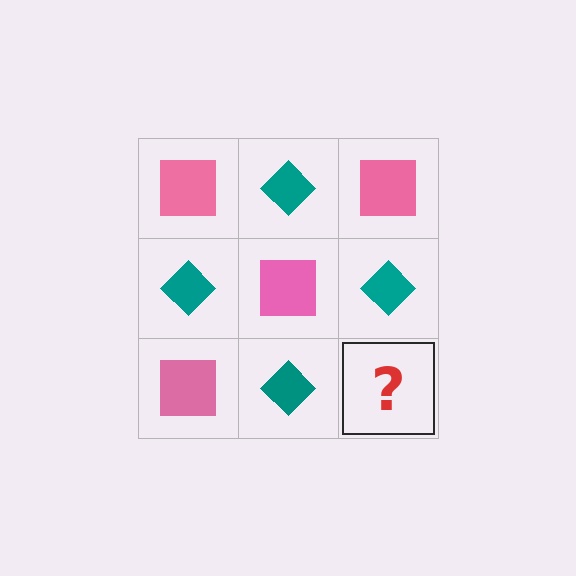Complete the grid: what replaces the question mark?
The question mark should be replaced with a pink square.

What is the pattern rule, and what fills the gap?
The rule is that it alternates pink square and teal diamond in a checkerboard pattern. The gap should be filled with a pink square.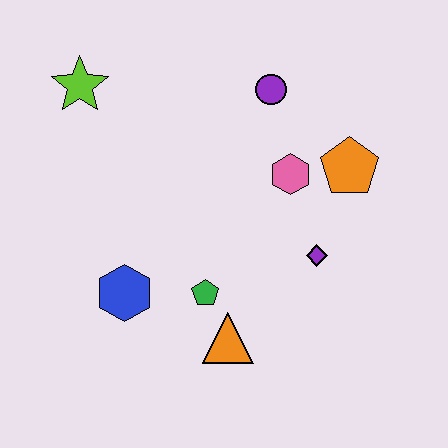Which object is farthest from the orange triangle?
The lime star is farthest from the orange triangle.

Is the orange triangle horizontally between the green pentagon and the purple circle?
Yes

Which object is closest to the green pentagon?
The orange triangle is closest to the green pentagon.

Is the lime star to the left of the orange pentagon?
Yes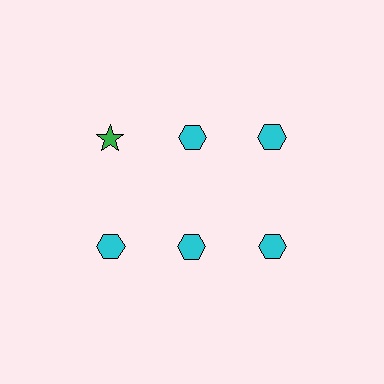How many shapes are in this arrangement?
There are 6 shapes arranged in a grid pattern.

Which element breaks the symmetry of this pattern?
The green star in the top row, leftmost column breaks the symmetry. All other shapes are cyan hexagons.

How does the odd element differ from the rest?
It differs in both color (green instead of cyan) and shape (star instead of hexagon).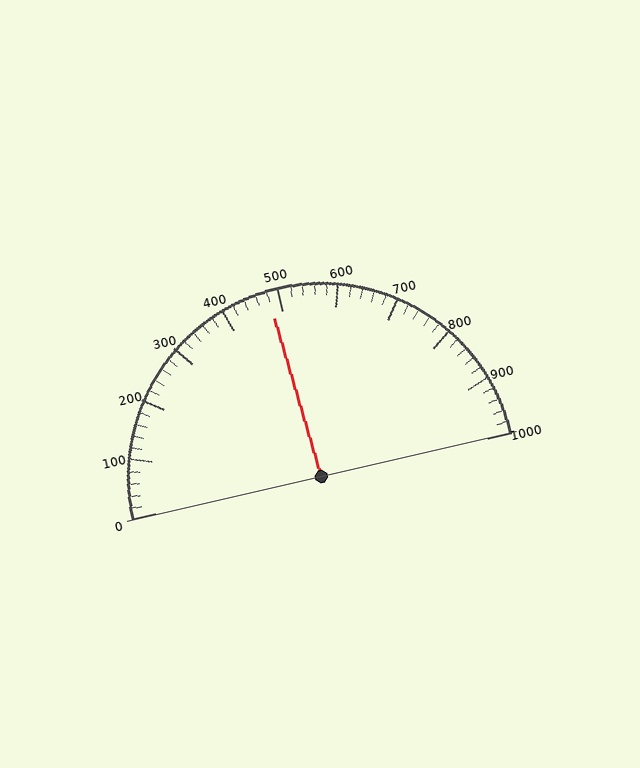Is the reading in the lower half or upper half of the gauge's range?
The reading is in the lower half of the range (0 to 1000).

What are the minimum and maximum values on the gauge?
The gauge ranges from 0 to 1000.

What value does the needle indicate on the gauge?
The needle indicates approximately 480.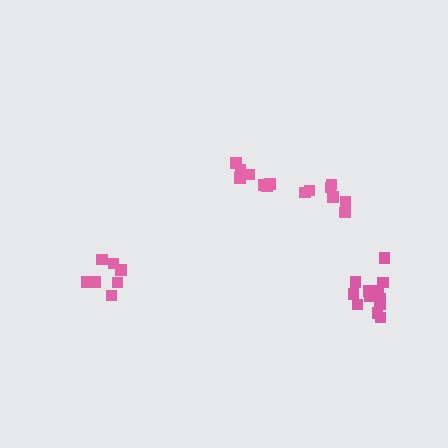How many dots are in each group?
Group 1: 7 dots, Group 2: 7 dots, Group 3: 7 dots, Group 4: 12 dots (33 total).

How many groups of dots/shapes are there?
There are 4 groups.